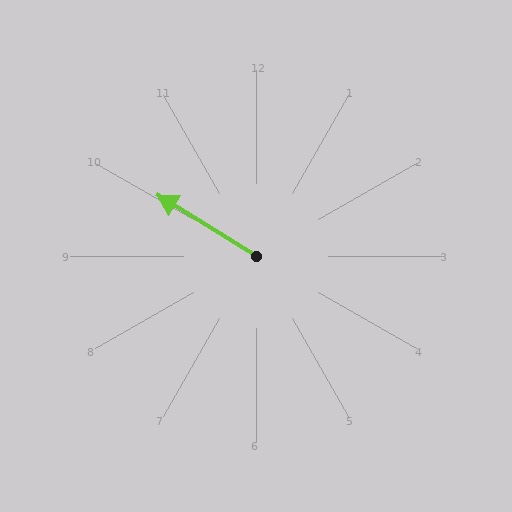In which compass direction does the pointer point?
Northwest.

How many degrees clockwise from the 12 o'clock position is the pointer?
Approximately 302 degrees.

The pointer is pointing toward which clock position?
Roughly 10 o'clock.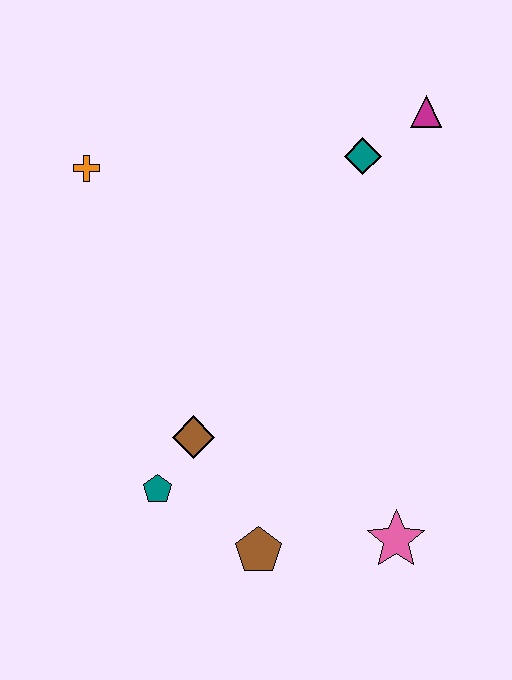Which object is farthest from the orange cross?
The pink star is farthest from the orange cross.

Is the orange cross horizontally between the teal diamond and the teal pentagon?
No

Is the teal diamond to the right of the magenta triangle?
No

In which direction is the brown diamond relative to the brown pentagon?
The brown diamond is above the brown pentagon.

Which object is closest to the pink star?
The brown pentagon is closest to the pink star.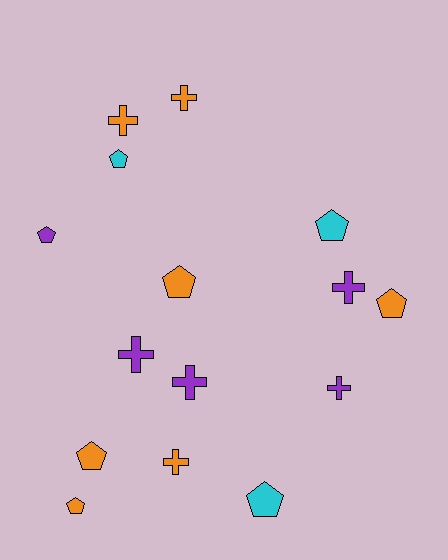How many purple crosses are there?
There are 4 purple crosses.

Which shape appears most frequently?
Pentagon, with 8 objects.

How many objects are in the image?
There are 15 objects.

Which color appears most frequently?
Orange, with 7 objects.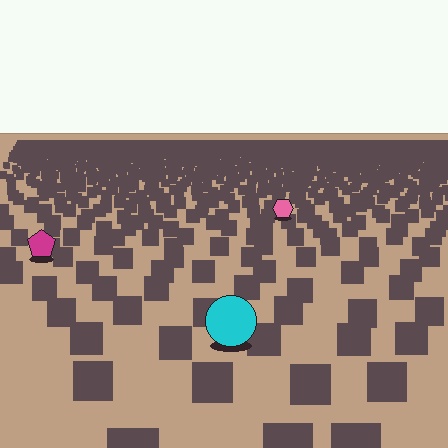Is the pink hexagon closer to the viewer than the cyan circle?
No. The cyan circle is closer — you can tell from the texture gradient: the ground texture is coarser near it.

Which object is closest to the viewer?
The cyan circle is closest. The texture marks near it are larger and more spread out.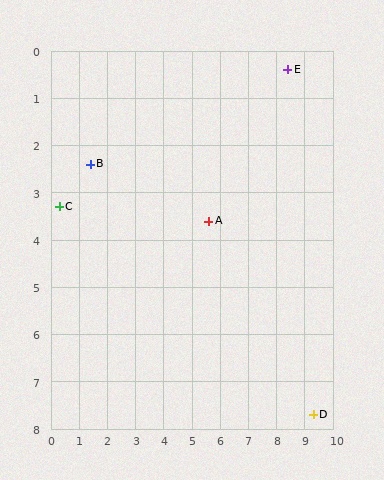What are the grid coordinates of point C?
Point C is at approximately (0.3, 3.3).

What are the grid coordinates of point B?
Point B is at approximately (1.4, 2.4).